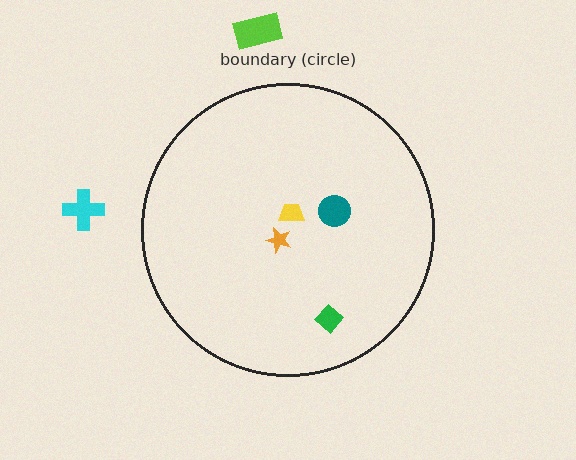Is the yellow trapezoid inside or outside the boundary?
Inside.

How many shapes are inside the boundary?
4 inside, 2 outside.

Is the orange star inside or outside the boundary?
Inside.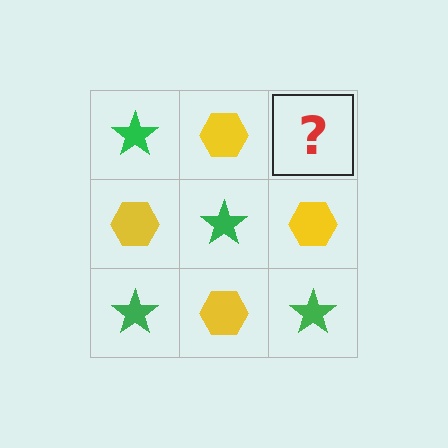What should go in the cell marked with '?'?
The missing cell should contain a green star.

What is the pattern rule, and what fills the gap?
The rule is that it alternates green star and yellow hexagon in a checkerboard pattern. The gap should be filled with a green star.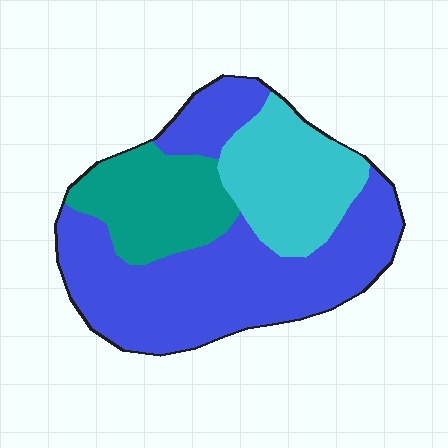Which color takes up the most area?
Blue, at roughly 55%.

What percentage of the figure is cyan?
Cyan covers about 25% of the figure.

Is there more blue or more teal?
Blue.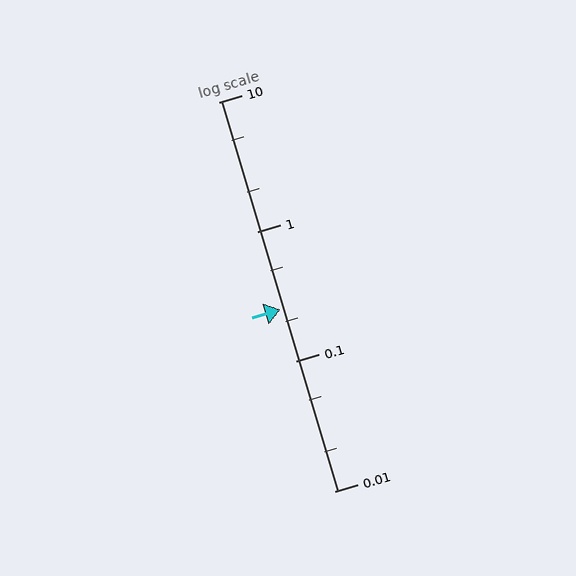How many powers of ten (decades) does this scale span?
The scale spans 3 decades, from 0.01 to 10.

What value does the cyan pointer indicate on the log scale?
The pointer indicates approximately 0.25.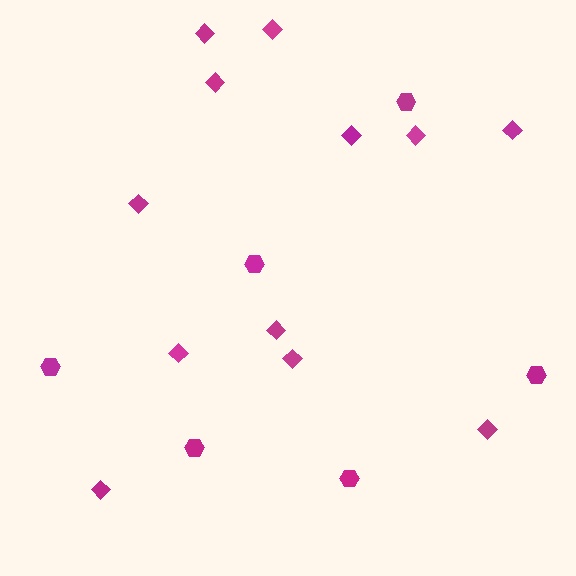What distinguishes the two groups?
There are 2 groups: one group of hexagons (6) and one group of diamonds (12).